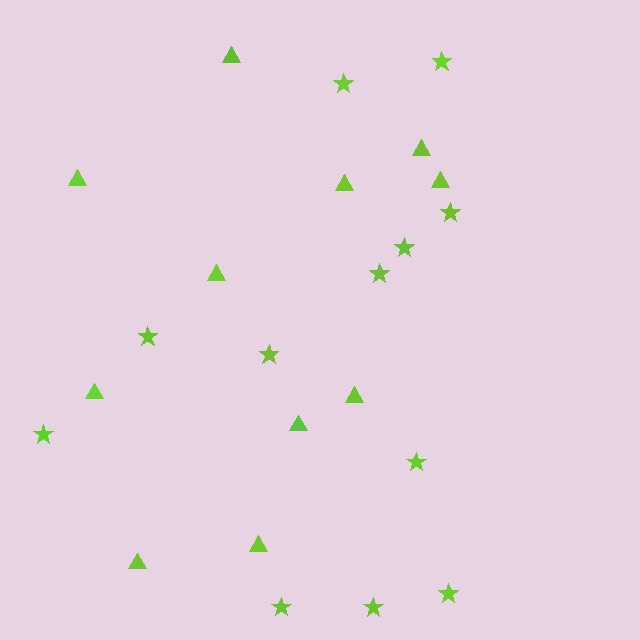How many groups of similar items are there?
There are 2 groups: one group of stars (12) and one group of triangles (11).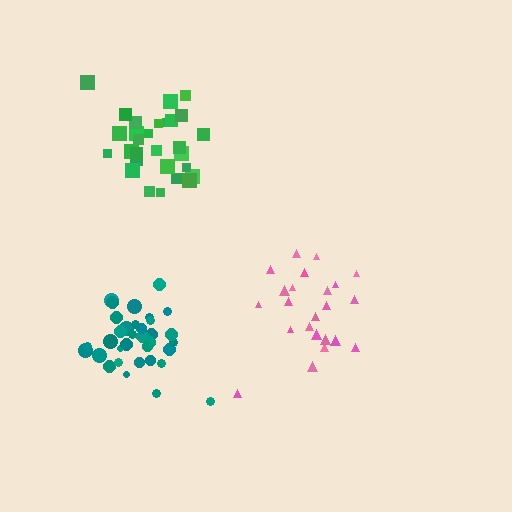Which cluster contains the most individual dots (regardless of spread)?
Teal (34).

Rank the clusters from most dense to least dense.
teal, green, pink.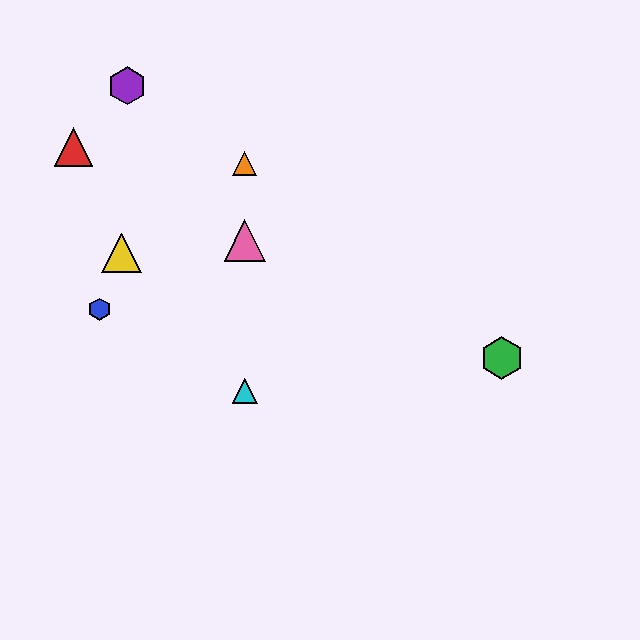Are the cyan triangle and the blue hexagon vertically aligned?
No, the cyan triangle is at x≈245 and the blue hexagon is at x≈99.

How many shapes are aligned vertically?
3 shapes (the orange triangle, the cyan triangle, the pink triangle) are aligned vertically.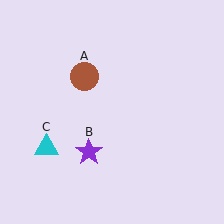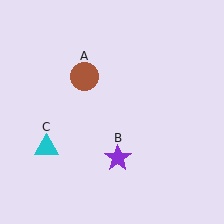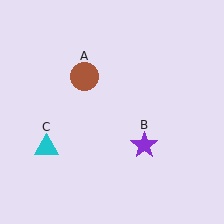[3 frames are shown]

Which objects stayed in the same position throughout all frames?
Brown circle (object A) and cyan triangle (object C) remained stationary.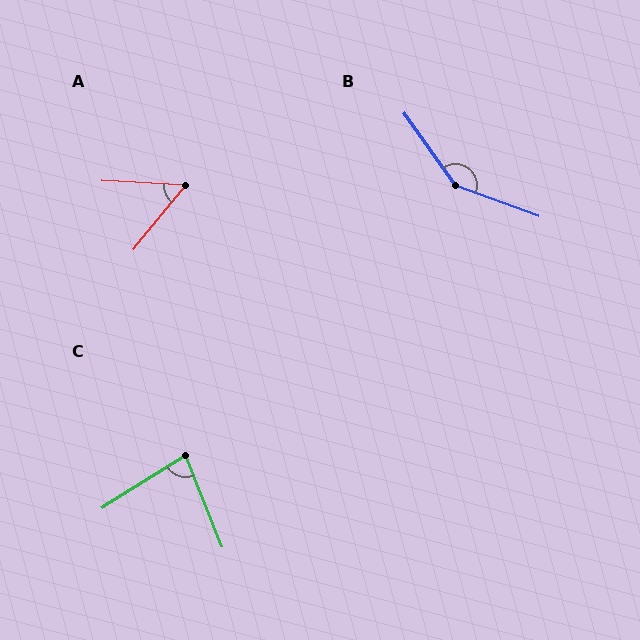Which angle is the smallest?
A, at approximately 54 degrees.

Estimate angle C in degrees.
Approximately 79 degrees.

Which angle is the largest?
B, at approximately 145 degrees.